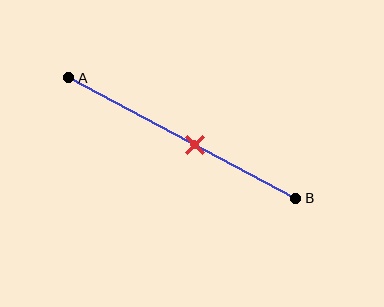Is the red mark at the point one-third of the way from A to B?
No, the mark is at about 55% from A, not at the 33% one-third point.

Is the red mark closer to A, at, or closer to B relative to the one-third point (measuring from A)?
The red mark is closer to point B than the one-third point of segment AB.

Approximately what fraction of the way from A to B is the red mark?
The red mark is approximately 55% of the way from A to B.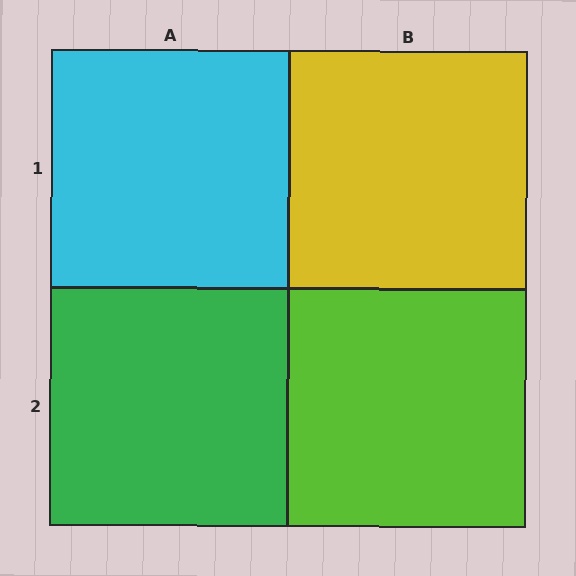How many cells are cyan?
1 cell is cyan.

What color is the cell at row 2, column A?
Green.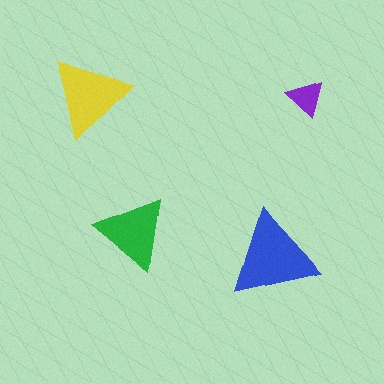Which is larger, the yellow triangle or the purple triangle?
The yellow one.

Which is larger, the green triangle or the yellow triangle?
The yellow one.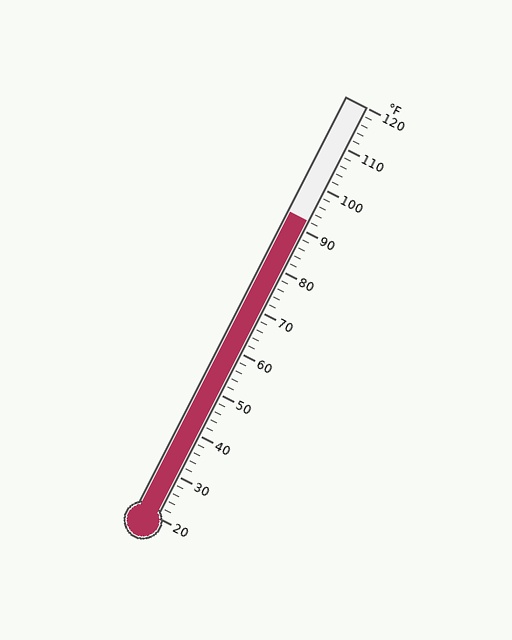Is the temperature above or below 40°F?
The temperature is above 40°F.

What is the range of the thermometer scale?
The thermometer scale ranges from 20°F to 120°F.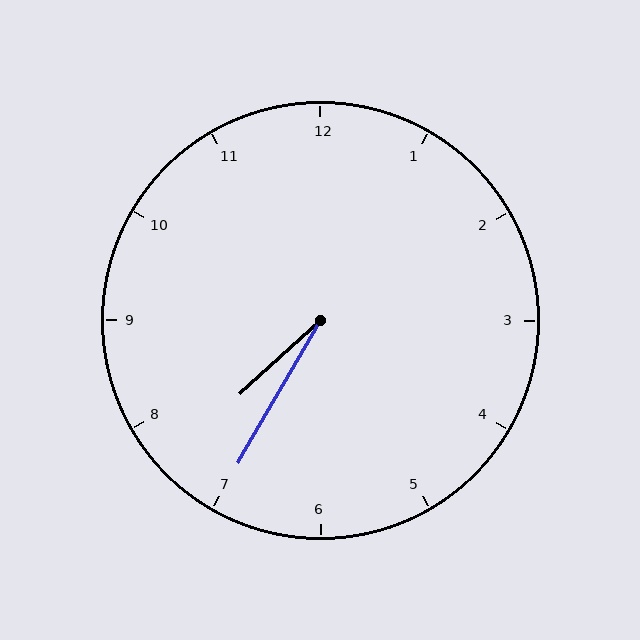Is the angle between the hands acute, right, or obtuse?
It is acute.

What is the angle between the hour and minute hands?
Approximately 18 degrees.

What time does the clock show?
7:35.